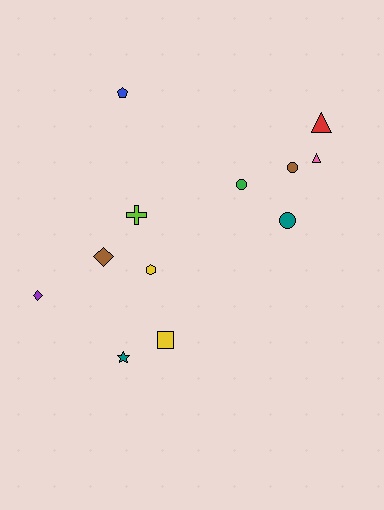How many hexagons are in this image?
There is 1 hexagon.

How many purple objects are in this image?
There is 1 purple object.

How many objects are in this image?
There are 12 objects.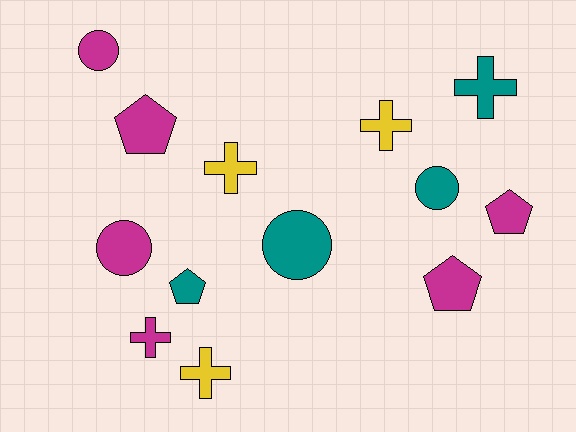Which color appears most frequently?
Magenta, with 6 objects.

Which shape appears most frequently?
Cross, with 5 objects.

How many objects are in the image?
There are 13 objects.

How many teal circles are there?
There are 2 teal circles.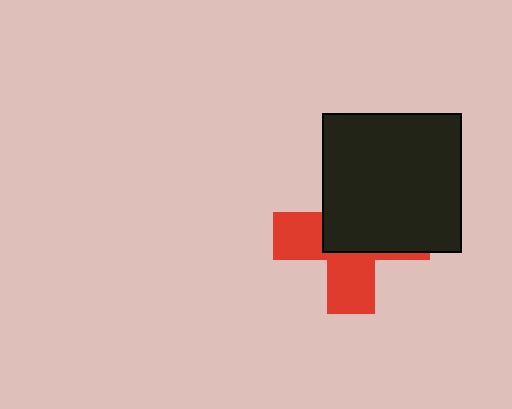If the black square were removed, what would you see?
You would see the complete red cross.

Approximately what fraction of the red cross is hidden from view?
Roughly 56% of the red cross is hidden behind the black square.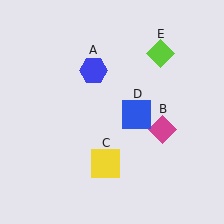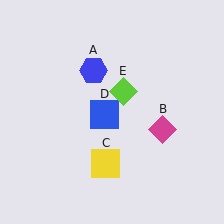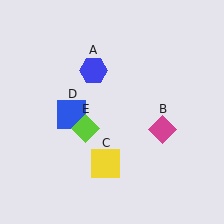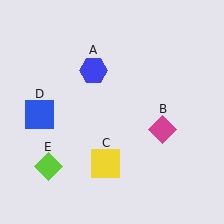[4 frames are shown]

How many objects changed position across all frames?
2 objects changed position: blue square (object D), lime diamond (object E).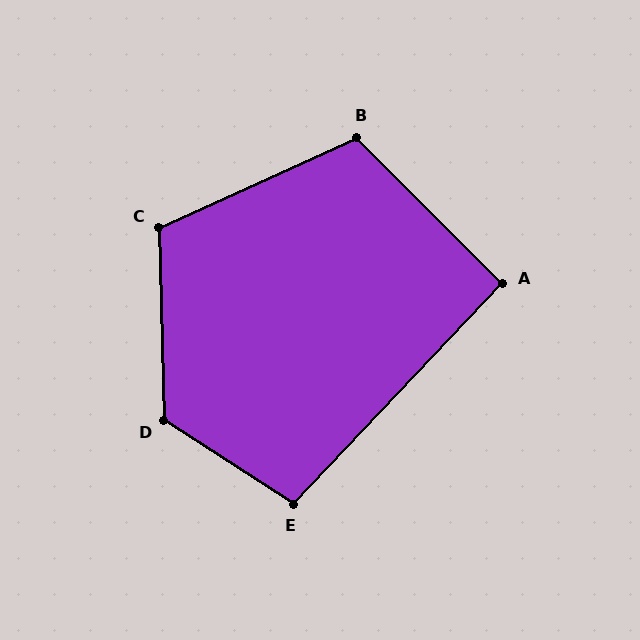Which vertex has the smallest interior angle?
A, at approximately 92 degrees.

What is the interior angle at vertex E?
Approximately 101 degrees (obtuse).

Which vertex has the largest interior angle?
D, at approximately 124 degrees.